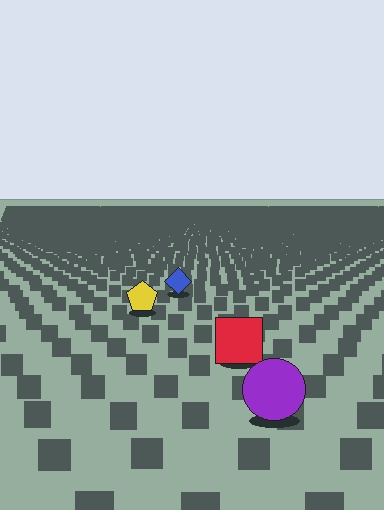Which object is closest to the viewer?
The purple circle is closest. The texture marks near it are larger and more spread out.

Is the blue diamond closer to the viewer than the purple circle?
No. The purple circle is closer — you can tell from the texture gradient: the ground texture is coarser near it.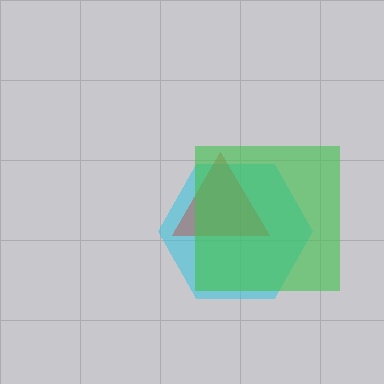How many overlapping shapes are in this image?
There are 3 overlapping shapes in the image.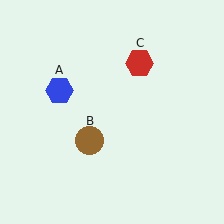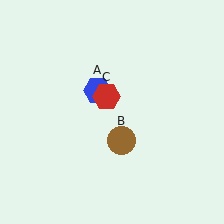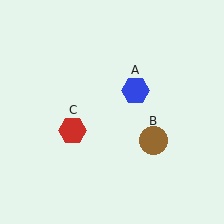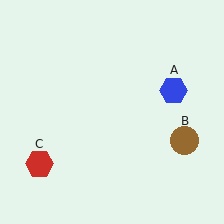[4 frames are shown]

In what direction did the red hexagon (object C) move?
The red hexagon (object C) moved down and to the left.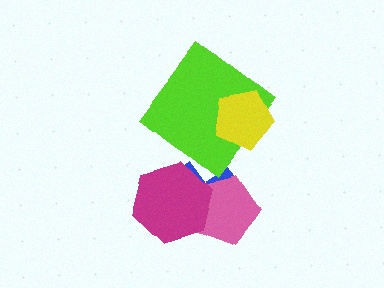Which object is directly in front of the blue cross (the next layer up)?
The pink pentagon is directly in front of the blue cross.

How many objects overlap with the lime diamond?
1 object overlaps with the lime diamond.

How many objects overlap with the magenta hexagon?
2 objects overlap with the magenta hexagon.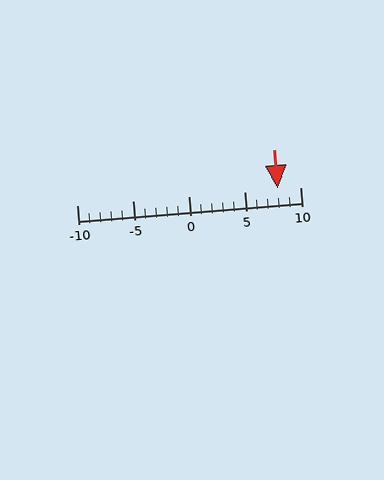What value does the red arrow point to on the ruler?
The red arrow points to approximately 8.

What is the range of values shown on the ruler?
The ruler shows values from -10 to 10.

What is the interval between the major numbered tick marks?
The major tick marks are spaced 5 units apart.